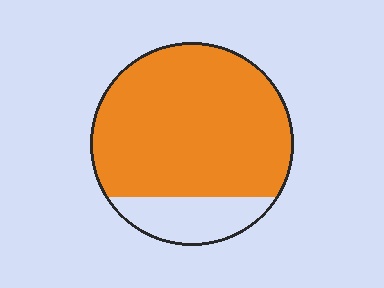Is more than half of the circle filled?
Yes.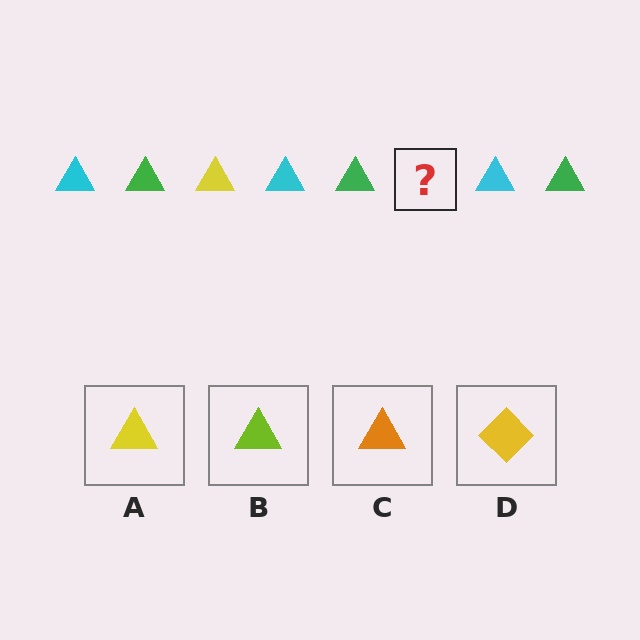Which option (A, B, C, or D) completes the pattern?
A.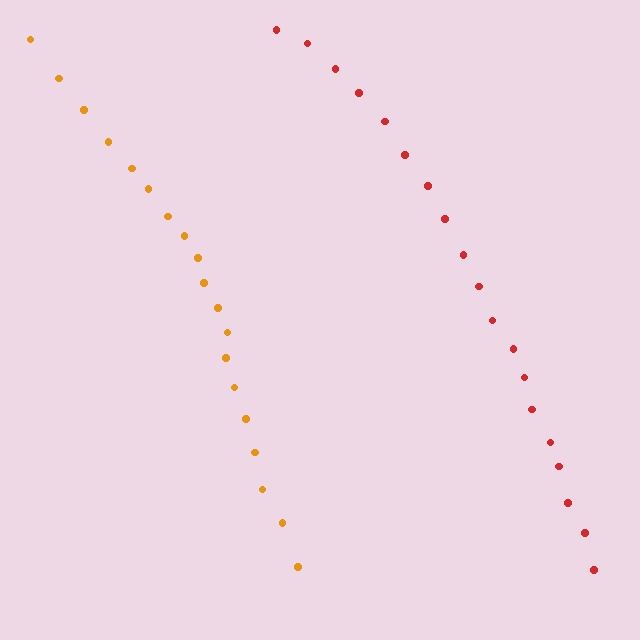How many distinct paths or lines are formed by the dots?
There are 2 distinct paths.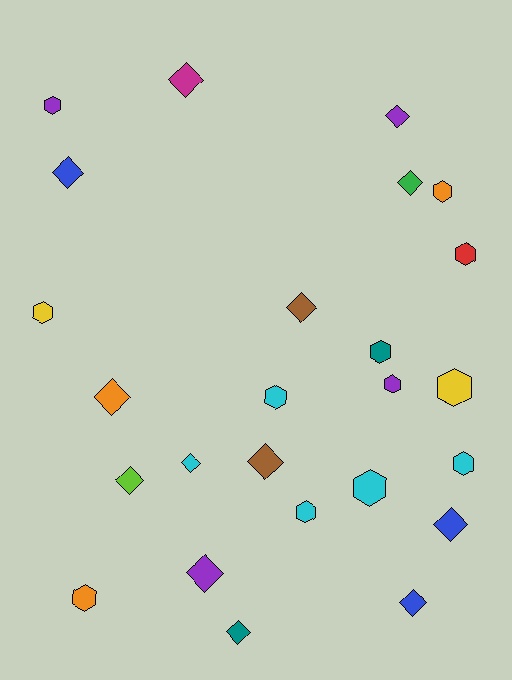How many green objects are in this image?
There is 1 green object.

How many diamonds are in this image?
There are 13 diamonds.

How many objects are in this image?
There are 25 objects.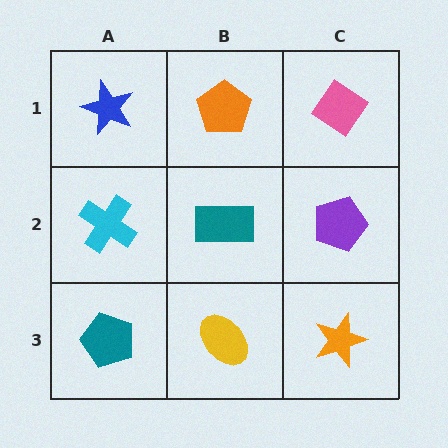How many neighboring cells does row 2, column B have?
4.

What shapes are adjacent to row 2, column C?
A pink diamond (row 1, column C), an orange star (row 3, column C), a teal rectangle (row 2, column B).